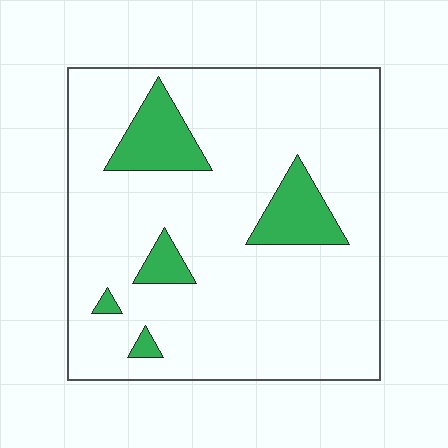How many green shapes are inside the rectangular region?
5.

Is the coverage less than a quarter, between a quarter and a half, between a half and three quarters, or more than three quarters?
Less than a quarter.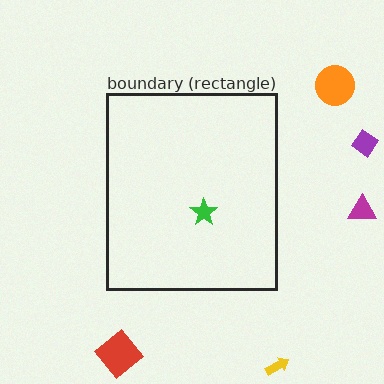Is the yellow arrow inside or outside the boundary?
Outside.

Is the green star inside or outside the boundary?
Inside.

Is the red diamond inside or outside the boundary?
Outside.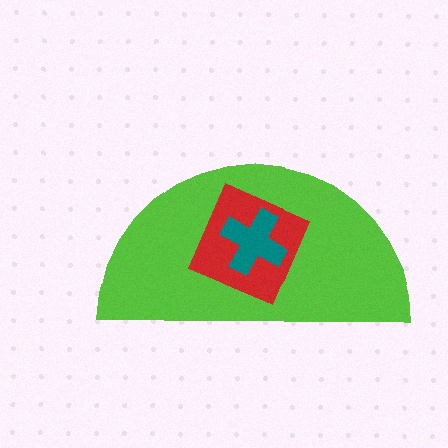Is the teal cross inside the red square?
Yes.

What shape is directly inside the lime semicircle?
The red square.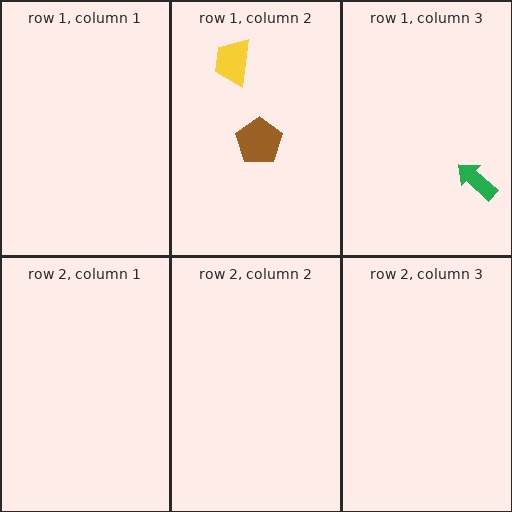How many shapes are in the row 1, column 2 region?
2.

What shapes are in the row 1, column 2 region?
The brown pentagon, the yellow trapezoid.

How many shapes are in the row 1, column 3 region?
1.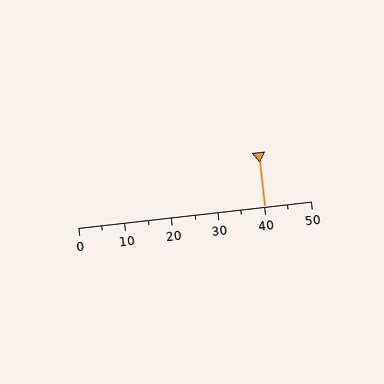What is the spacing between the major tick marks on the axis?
The major ticks are spaced 10 apart.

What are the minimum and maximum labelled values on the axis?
The axis runs from 0 to 50.